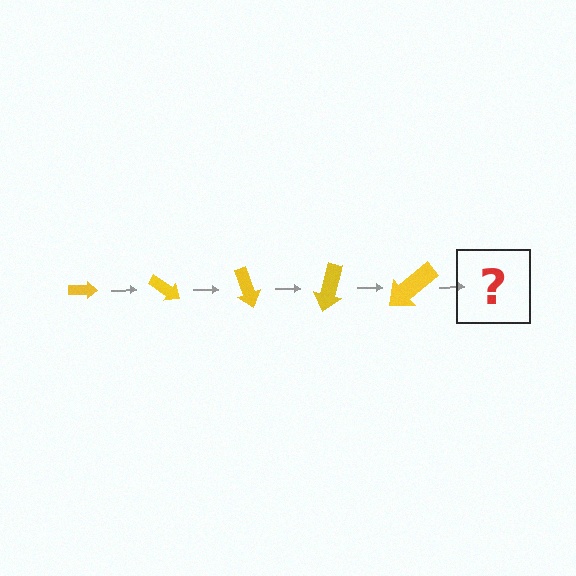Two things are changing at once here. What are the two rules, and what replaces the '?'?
The two rules are that the arrow grows larger each step and it rotates 35 degrees each step. The '?' should be an arrow, larger than the previous one and rotated 175 degrees from the start.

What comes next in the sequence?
The next element should be an arrow, larger than the previous one and rotated 175 degrees from the start.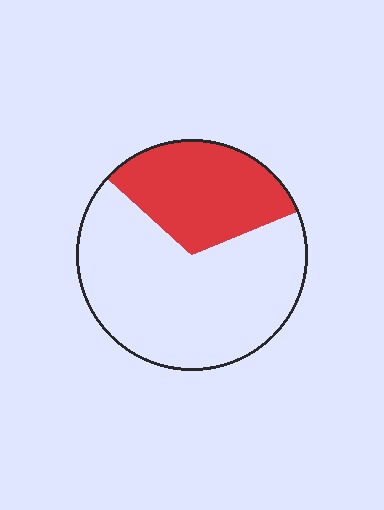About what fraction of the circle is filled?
About one third (1/3).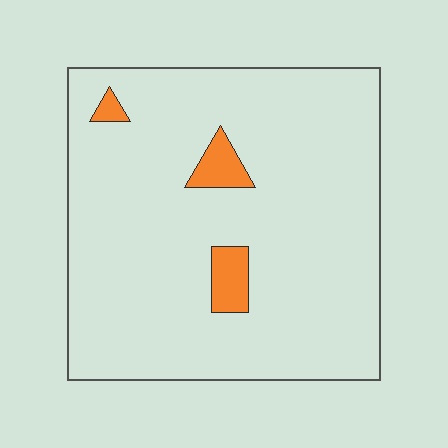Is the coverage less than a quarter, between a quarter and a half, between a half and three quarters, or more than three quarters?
Less than a quarter.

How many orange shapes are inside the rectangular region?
3.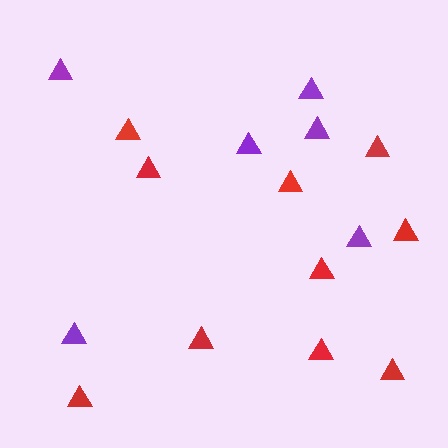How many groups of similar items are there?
There are 2 groups: one group of red triangles (10) and one group of purple triangles (6).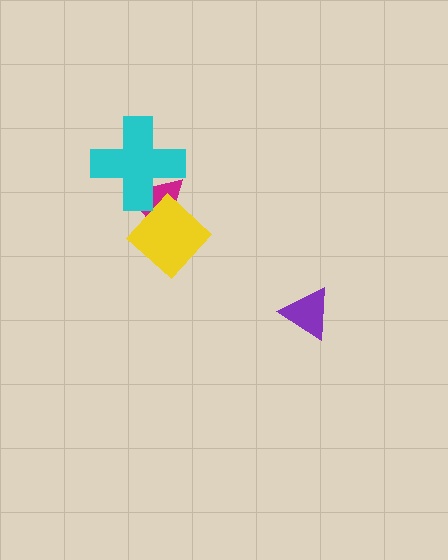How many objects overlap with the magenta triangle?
2 objects overlap with the magenta triangle.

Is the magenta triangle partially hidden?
Yes, it is partially covered by another shape.